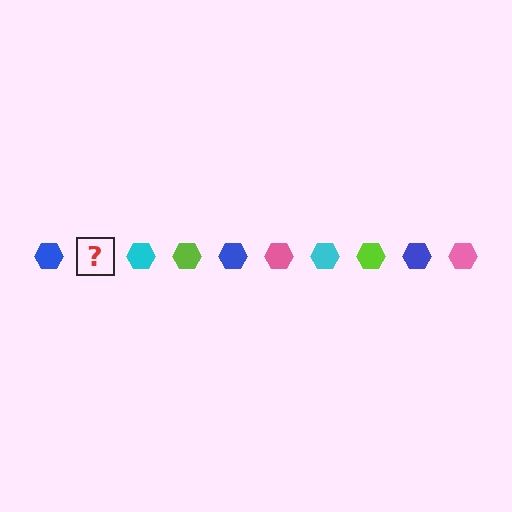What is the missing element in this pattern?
The missing element is a pink hexagon.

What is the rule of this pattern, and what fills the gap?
The rule is that the pattern cycles through blue, pink, cyan, lime hexagons. The gap should be filled with a pink hexagon.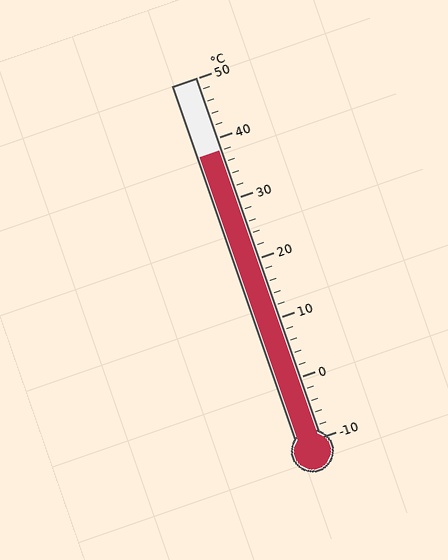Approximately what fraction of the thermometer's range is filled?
The thermometer is filled to approximately 80% of its range.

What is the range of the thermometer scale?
The thermometer scale ranges from -10°C to 50°C.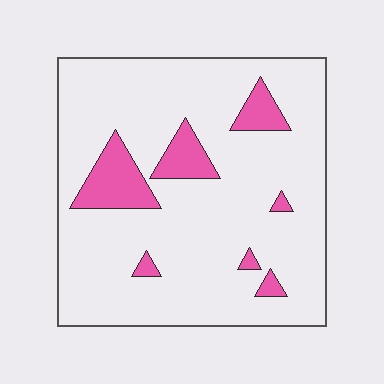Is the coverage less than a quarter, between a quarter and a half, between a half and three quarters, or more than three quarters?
Less than a quarter.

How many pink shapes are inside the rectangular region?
7.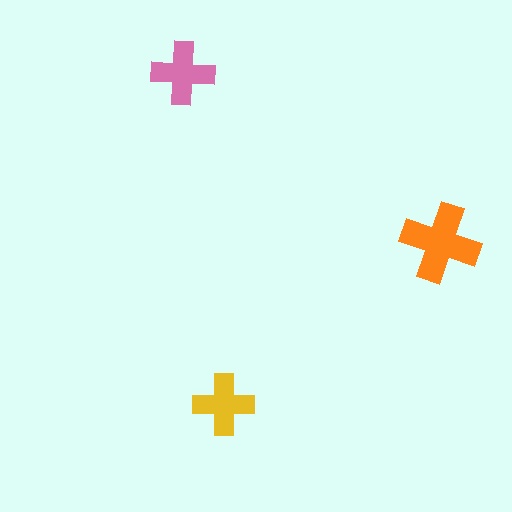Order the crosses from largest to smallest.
the orange one, the pink one, the yellow one.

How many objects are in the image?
There are 3 objects in the image.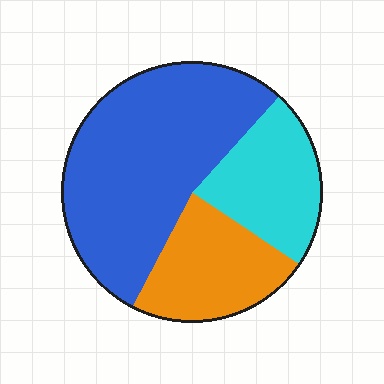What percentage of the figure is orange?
Orange takes up less than a quarter of the figure.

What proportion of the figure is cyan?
Cyan covers roughly 25% of the figure.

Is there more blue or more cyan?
Blue.